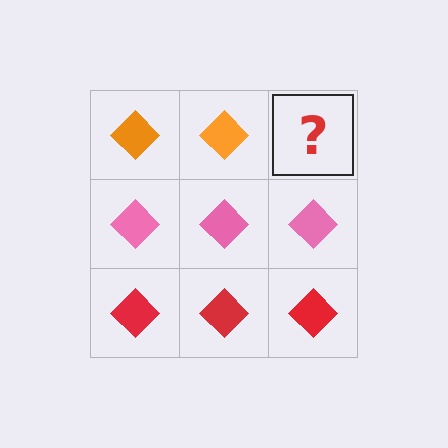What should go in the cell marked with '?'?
The missing cell should contain an orange diamond.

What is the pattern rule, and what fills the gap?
The rule is that each row has a consistent color. The gap should be filled with an orange diamond.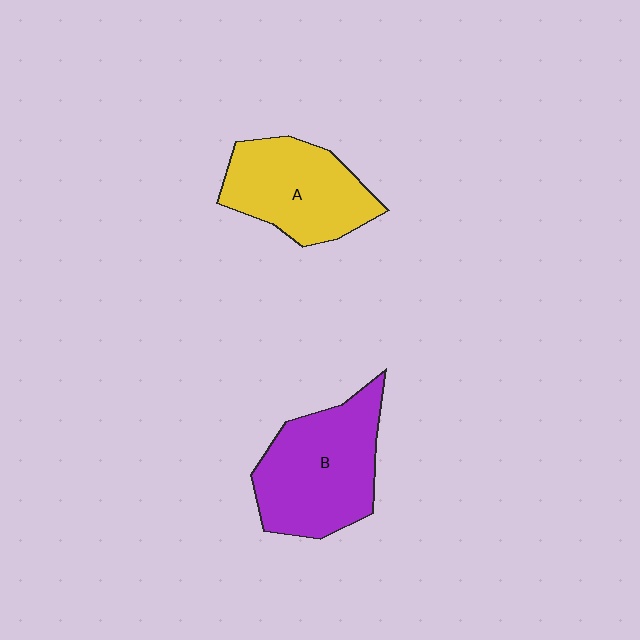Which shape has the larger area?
Shape B (purple).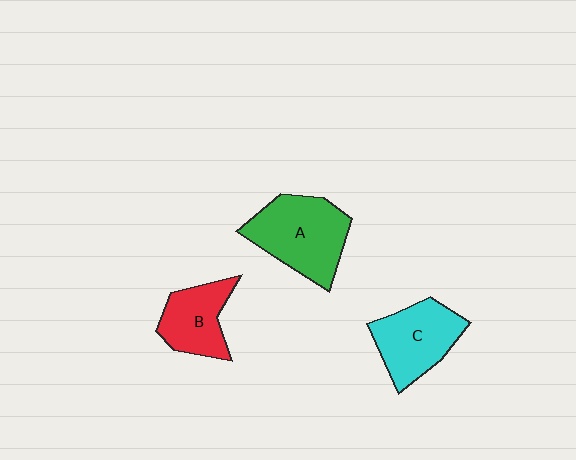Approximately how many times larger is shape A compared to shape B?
Approximately 1.5 times.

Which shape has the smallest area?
Shape B (red).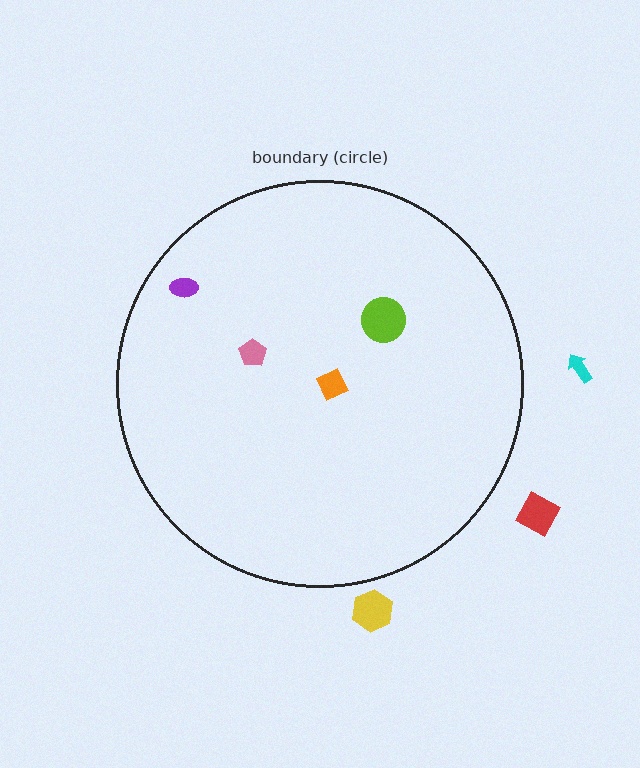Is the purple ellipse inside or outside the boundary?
Inside.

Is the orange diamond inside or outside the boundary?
Inside.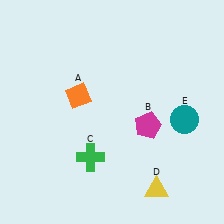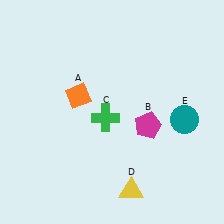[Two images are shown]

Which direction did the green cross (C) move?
The green cross (C) moved up.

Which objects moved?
The objects that moved are: the green cross (C), the yellow triangle (D).